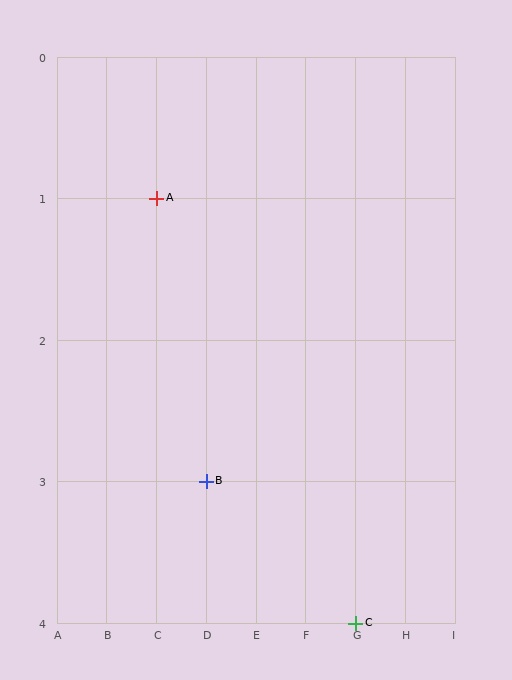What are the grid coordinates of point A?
Point A is at grid coordinates (C, 1).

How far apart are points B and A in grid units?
Points B and A are 1 column and 2 rows apart (about 2.2 grid units diagonally).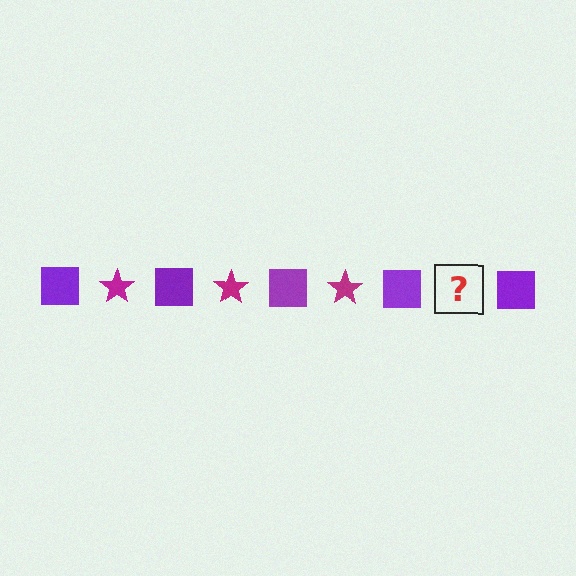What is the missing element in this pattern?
The missing element is a magenta star.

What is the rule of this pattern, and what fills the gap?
The rule is that the pattern alternates between purple square and magenta star. The gap should be filled with a magenta star.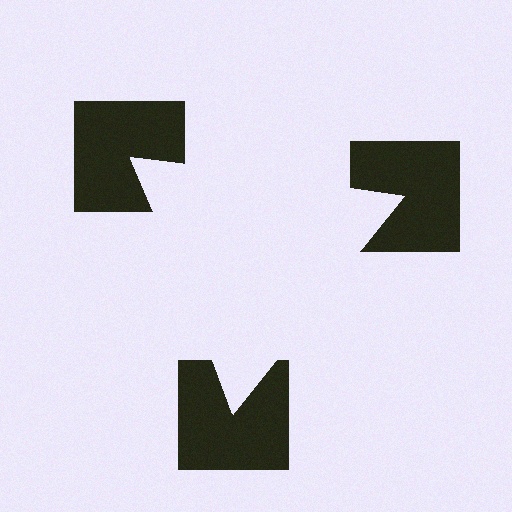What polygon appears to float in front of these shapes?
An illusory triangle — its edges are inferred from the aligned wedge cuts in the notched squares, not physically drawn.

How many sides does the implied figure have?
3 sides.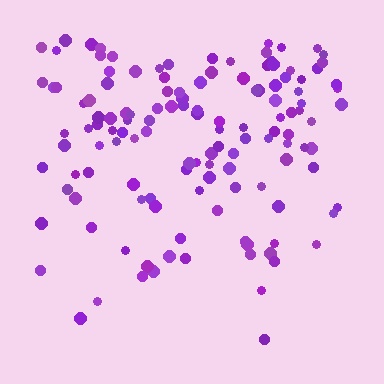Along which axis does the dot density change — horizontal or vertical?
Vertical.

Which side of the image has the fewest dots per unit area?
The bottom.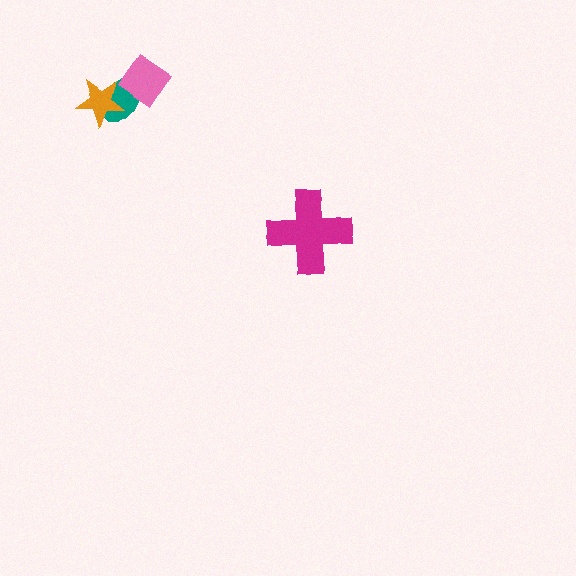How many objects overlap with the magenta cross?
0 objects overlap with the magenta cross.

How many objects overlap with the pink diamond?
1 object overlaps with the pink diamond.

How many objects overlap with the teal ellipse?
2 objects overlap with the teal ellipse.